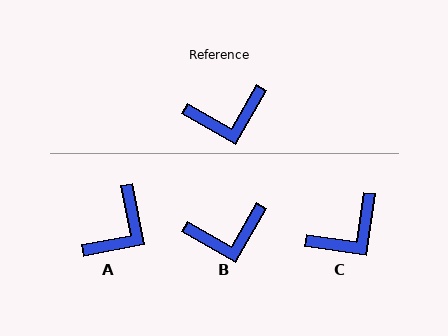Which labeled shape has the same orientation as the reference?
B.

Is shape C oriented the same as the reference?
No, it is off by about 21 degrees.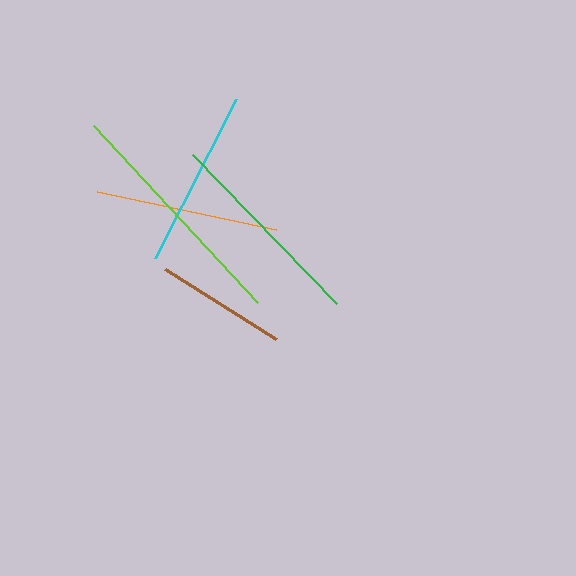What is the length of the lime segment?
The lime segment is approximately 241 pixels long.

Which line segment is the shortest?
The brown line is the shortest at approximately 131 pixels.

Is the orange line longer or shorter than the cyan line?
The orange line is longer than the cyan line.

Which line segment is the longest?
The lime line is the longest at approximately 241 pixels.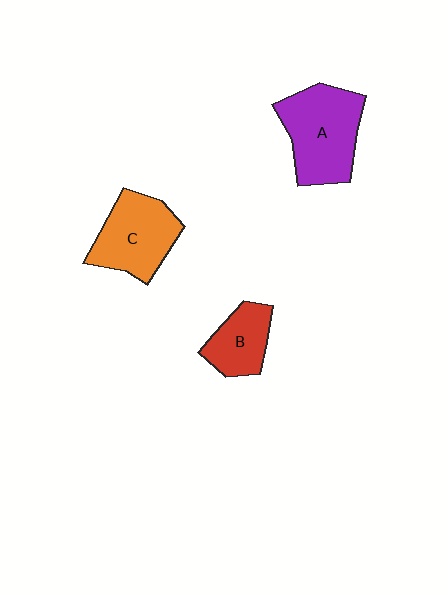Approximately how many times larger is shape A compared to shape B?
Approximately 1.8 times.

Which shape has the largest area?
Shape A (purple).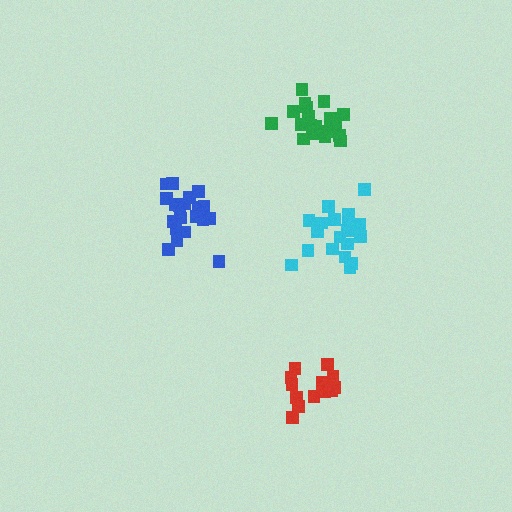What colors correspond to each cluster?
The clusters are colored: blue, cyan, green, red.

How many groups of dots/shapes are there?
There are 4 groups.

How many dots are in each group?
Group 1: 20 dots, Group 2: 19 dots, Group 3: 20 dots, Group 4: 15 dots (74 total).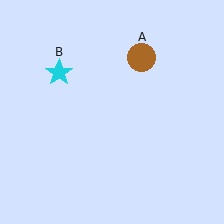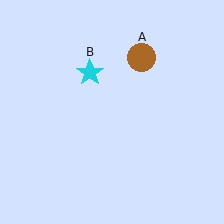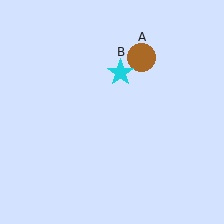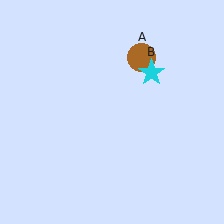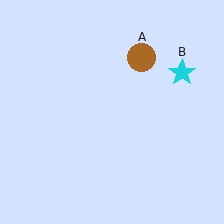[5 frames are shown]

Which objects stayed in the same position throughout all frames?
Brown circle (object A) remained stationary.